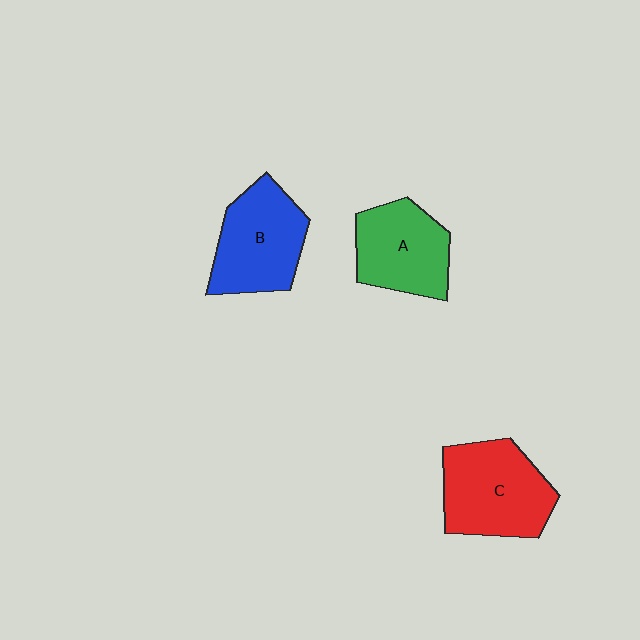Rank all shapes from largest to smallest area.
From largest to smallest: C (red), B (blue), A (green).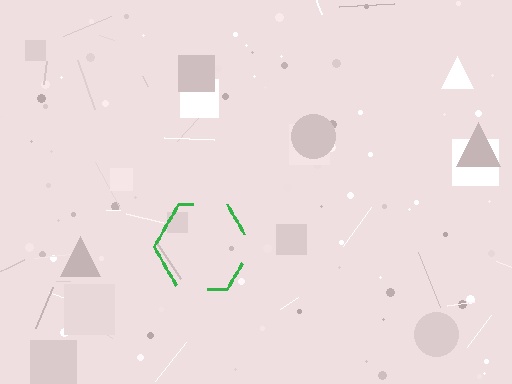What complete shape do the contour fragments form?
The contour fragments form a hexagon.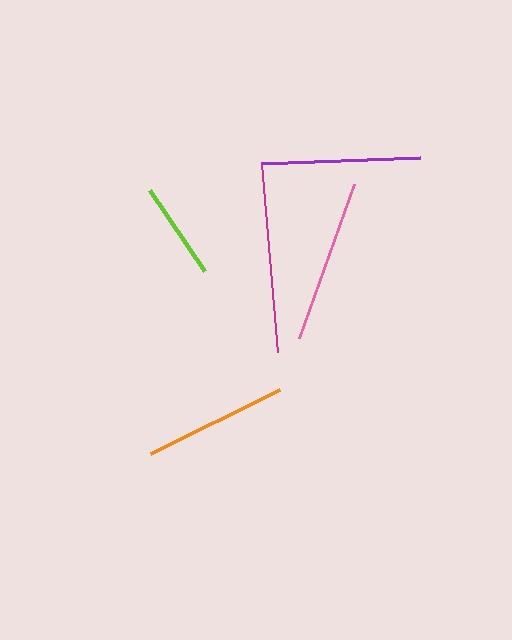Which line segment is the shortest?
The lime line is the shortest at approximately 99 pixels.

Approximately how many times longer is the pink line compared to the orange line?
The pink line is approximately 1.1 times the length of the orange line.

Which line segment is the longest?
The magenta line is the longest at approximately 189 pixels.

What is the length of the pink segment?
The pink segment is approximately 164 pixels long.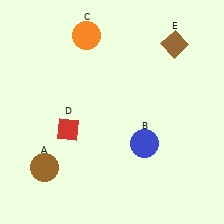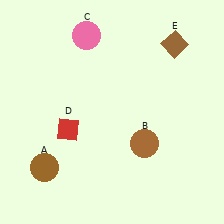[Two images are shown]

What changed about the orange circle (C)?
In Image 1, C is orange. In Image 2, it changed to pink.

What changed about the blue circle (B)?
In Image 1, B is blue. In Image 2, it changed to brown.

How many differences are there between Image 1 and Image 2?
There are 2 differences between the two images.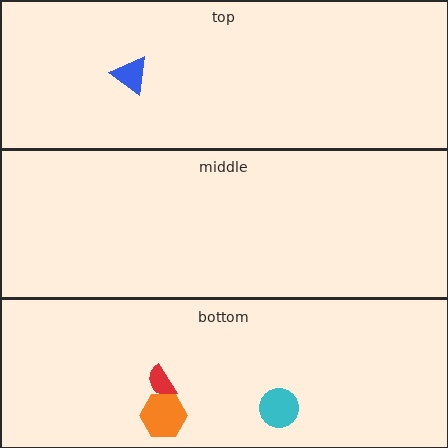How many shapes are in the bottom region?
3.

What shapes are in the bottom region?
The red semicircle, the cyan circle, the orange hexagon.